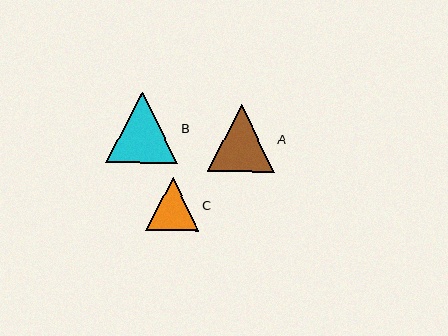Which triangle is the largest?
Triangle B is the largest with a size of approximately 71 pixels.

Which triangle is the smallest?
Triangle C is the smallest with a size of approximately 53 pixels.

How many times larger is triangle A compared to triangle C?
Triangle A is approximately 1.3 times the size of triangle C.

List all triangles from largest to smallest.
From largest to smallest: B, A, C.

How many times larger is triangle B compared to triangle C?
Triangle B is approximately 1.3 times the size of triangle C.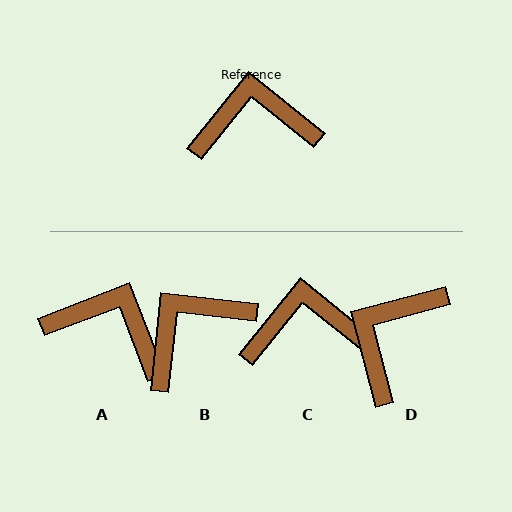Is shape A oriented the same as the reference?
No, it is off by about 30 degrees.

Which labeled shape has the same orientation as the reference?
C.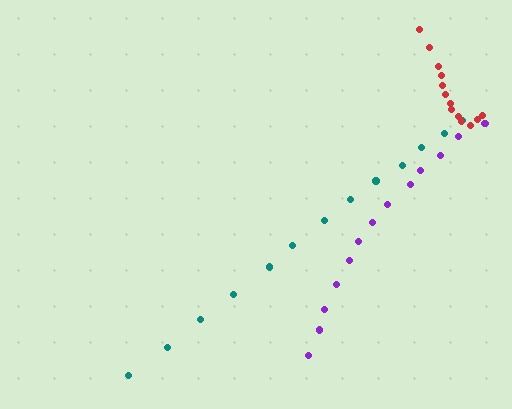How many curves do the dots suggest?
There are 3 distinct paths.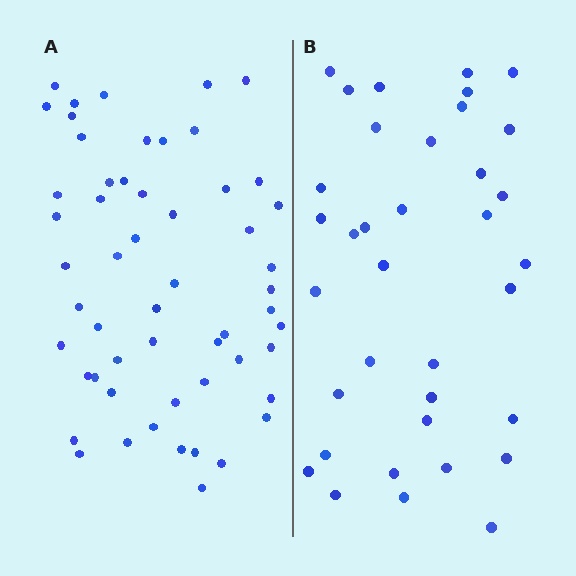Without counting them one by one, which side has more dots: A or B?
Region A (the left region) has more dots.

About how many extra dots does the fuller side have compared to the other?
Region A has approximately 20 more dots than region B.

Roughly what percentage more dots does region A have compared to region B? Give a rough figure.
About 55% more.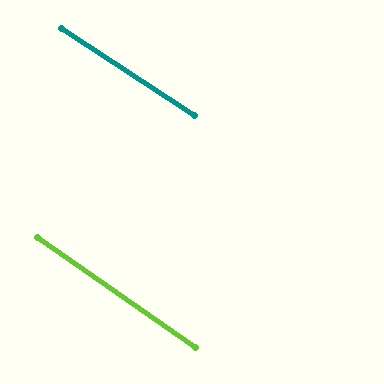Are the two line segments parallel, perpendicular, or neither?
Parallel — their directions differ by only 1.5°.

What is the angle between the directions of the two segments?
Approximately 2 degrees.